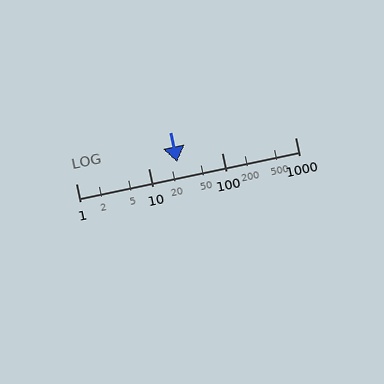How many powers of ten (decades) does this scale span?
The scale spans 3 decades, from 1 to 1000.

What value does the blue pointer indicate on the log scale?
The pointer indicates approximately 24.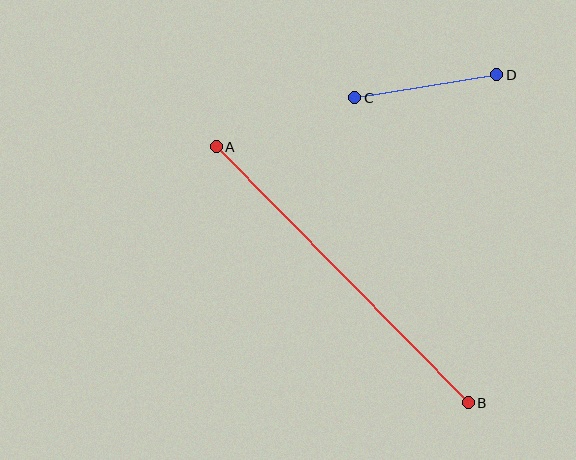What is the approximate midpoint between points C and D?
The midpoint is at approximately (426, 86) pixels.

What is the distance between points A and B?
The distance is approximately 359 pixels.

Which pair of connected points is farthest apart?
Points A and B are farthest apart.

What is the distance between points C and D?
The distance is approximately 144 pixels.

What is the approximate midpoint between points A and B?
The midpoint is at approximately (342, 275) pixels.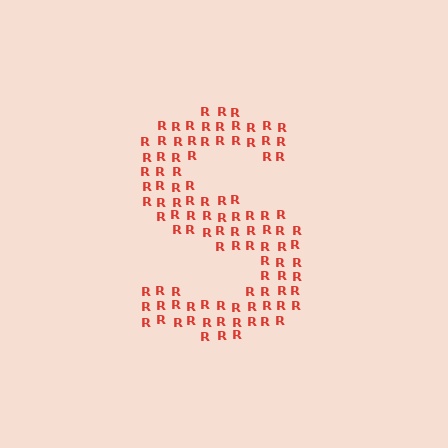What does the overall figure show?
The overall figure shows the letter S.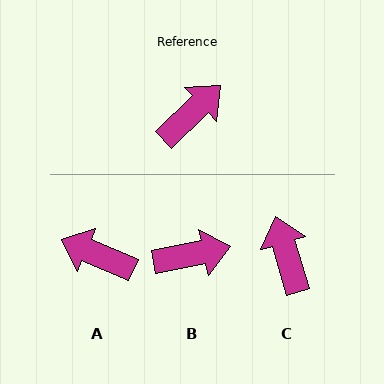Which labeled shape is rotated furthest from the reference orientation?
A, about 113 degrees away.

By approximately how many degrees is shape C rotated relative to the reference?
Approximately 62 degrees counter-clockwise.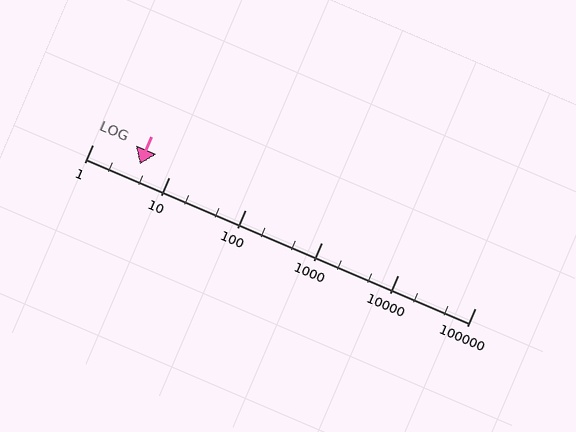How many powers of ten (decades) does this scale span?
The scale spans 5 decades, from 1 to 100000.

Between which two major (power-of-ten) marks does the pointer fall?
The pointer is between 1 and 10.